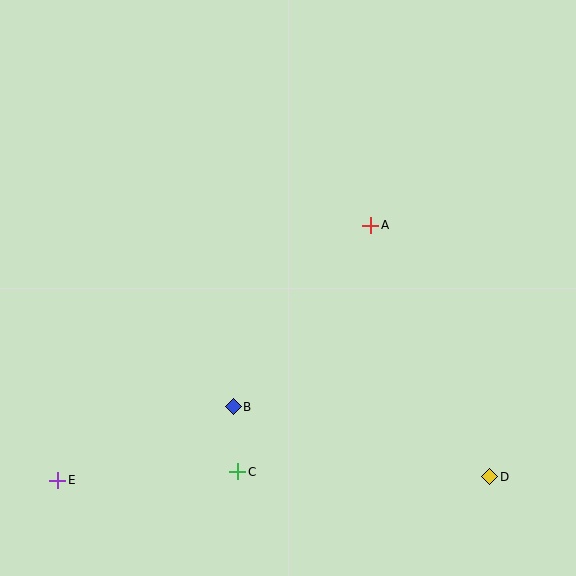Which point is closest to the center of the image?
Point A at (371, 225) is closest to the center.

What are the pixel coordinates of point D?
Point D is at (490, 477).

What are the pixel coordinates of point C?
Point C is at (238, 472).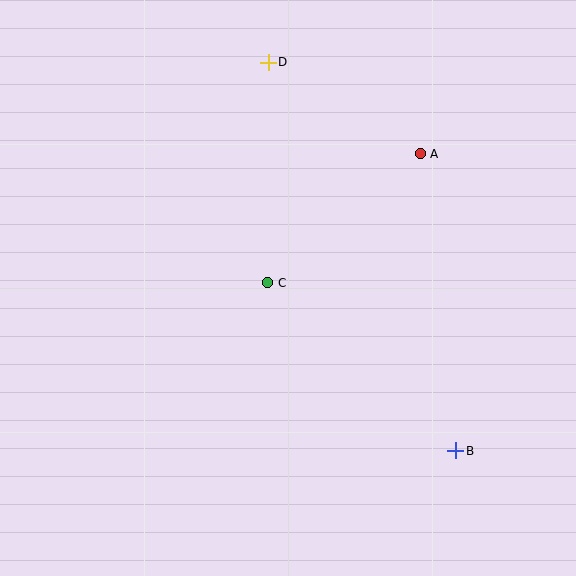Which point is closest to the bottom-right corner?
Point B is closest to the bottom-right corner.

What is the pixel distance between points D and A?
The distance between D and A is 177 pixels.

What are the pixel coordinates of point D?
Point D is at (268, 63).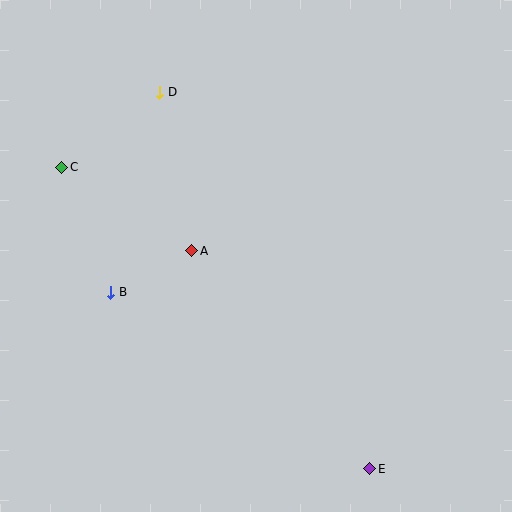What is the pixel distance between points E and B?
The distance between E and B is 314 pixels.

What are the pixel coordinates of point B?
Point B is at (111, 292).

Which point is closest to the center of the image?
Point A at (192, 251) is closest to the center.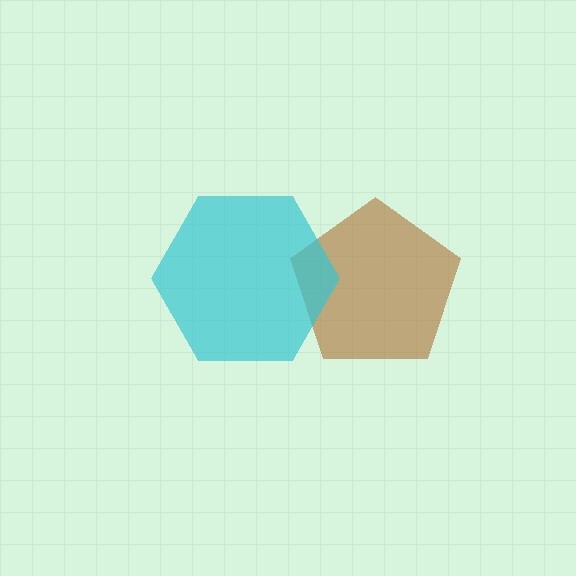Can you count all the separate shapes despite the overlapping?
Yes, there are 2 separate shapes.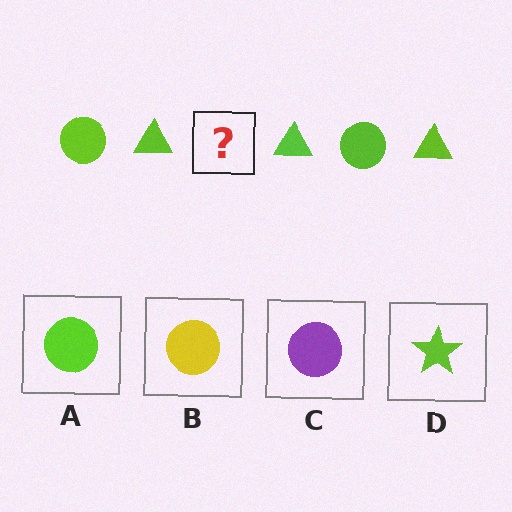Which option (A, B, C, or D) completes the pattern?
A.